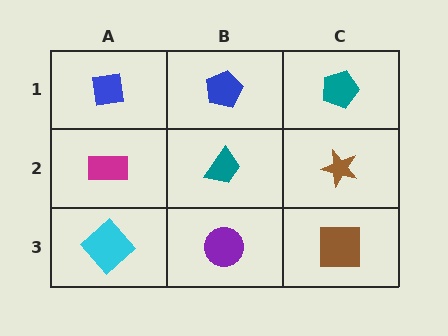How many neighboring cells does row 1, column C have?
2.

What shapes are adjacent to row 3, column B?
A teal trapezoid (row 2, column B), a cyan diamond (row 3, column A), a brown square (row 3, column C).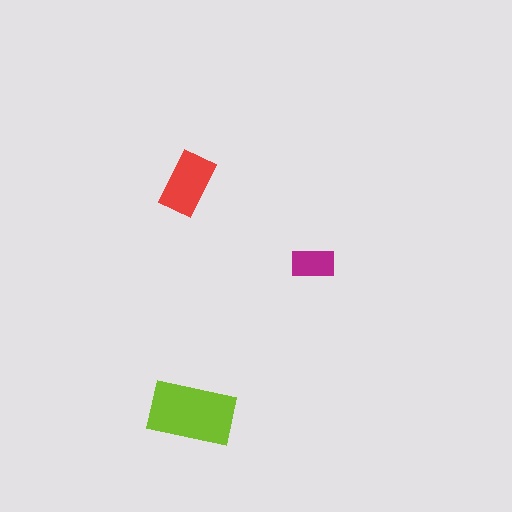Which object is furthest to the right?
The magenta rectangle is rightmost.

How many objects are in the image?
There are 3 objects in the image.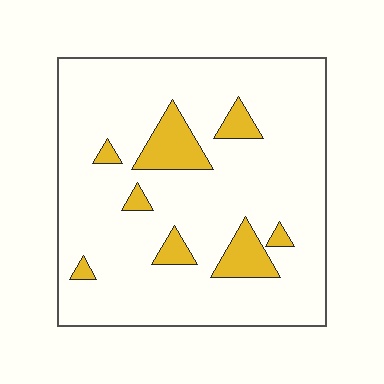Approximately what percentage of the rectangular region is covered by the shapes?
Approximately 10%.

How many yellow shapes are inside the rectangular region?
8.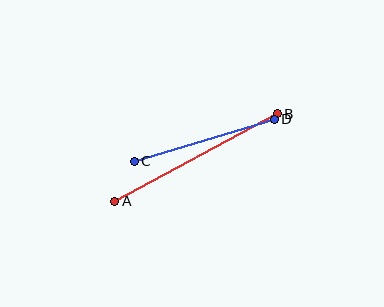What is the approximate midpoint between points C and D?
The midpoint is at approximately (204, 140) pixels.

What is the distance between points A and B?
The distance is approximately 185 pixels.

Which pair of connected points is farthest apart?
Points A and B are farthest apart.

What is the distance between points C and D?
The distance is approximately 146 pixels.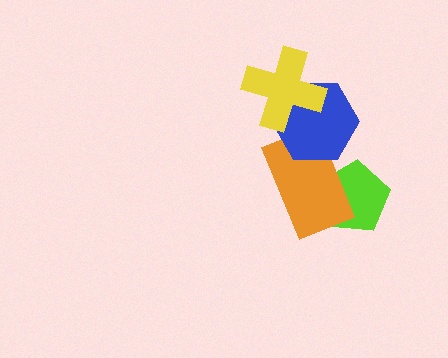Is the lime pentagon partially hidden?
Yes, it is partially covered by another shape.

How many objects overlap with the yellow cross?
1 object overlaps with the yellow cross.